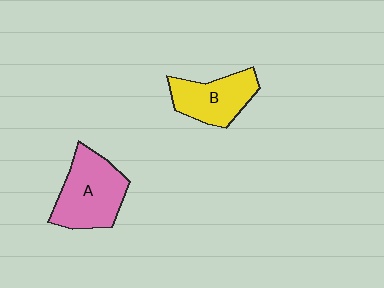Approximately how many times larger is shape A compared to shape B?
Approximately 1.3 times.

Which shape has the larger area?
Shape A (pink).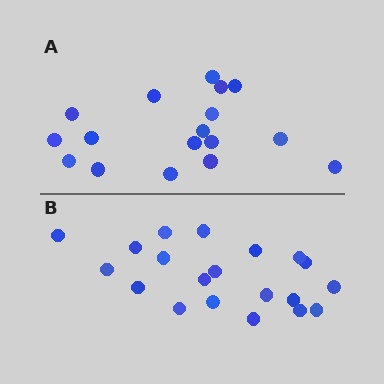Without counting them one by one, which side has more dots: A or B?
Region B (the bottom region) has more dots.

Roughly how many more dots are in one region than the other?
Region B has just a few more — roughly 2 or 3 more dots than region A.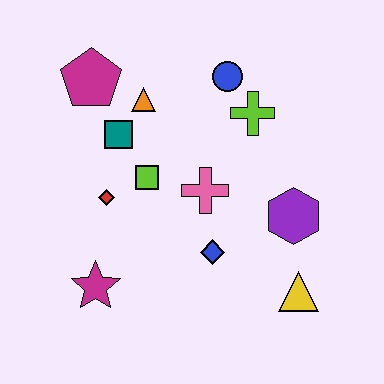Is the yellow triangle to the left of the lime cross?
No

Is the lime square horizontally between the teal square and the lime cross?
Yes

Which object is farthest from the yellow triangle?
The magenta pentagon is farthest from the yellow triangle.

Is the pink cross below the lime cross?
Yes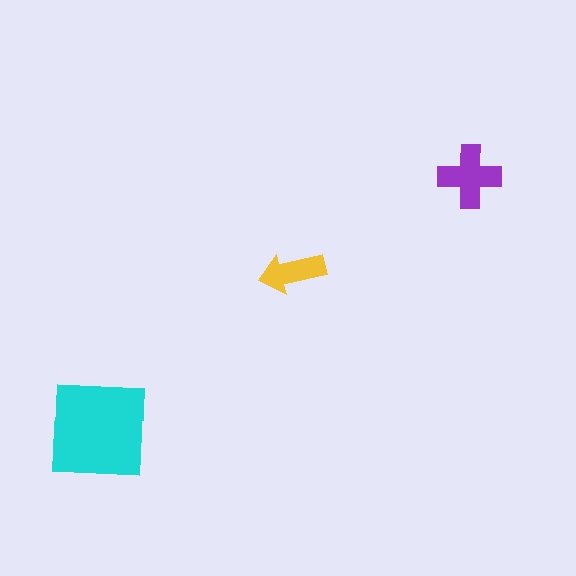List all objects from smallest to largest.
The yellow arrow, the purple cross, the cyan square.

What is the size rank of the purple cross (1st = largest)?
2nd.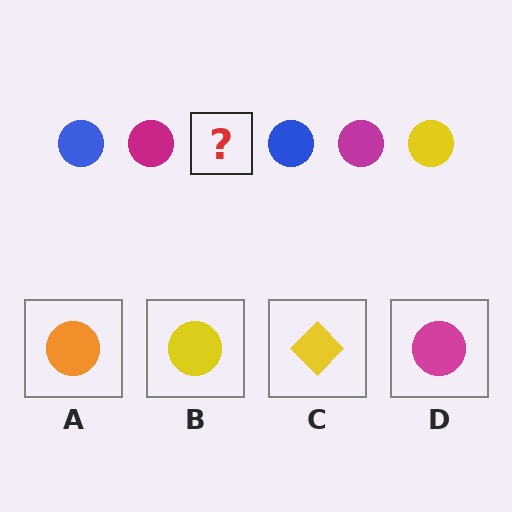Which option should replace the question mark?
Option B.